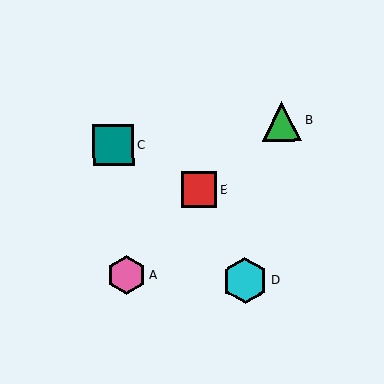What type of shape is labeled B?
Shape B is a green triangle.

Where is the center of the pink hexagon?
The center of the pink hexagon is at (127, 275).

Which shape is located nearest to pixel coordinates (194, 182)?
The red square (labeled E) at (199, 190) is nearest to that location.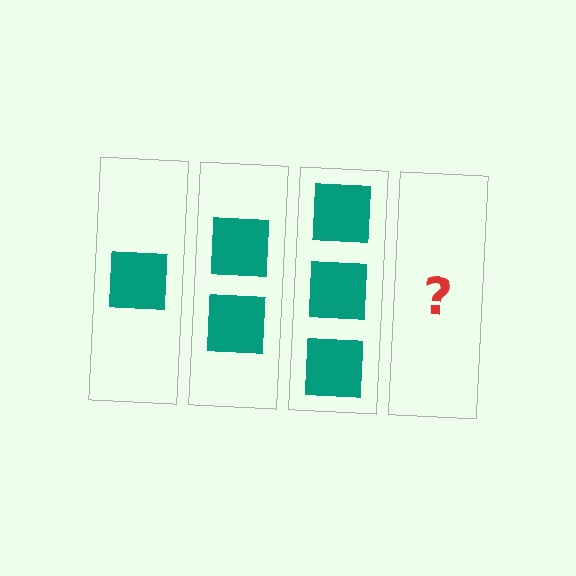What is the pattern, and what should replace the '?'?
The pattern is that each step adds one more square. The '?' should be 4 squares.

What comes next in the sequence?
The next element should be 4 squares.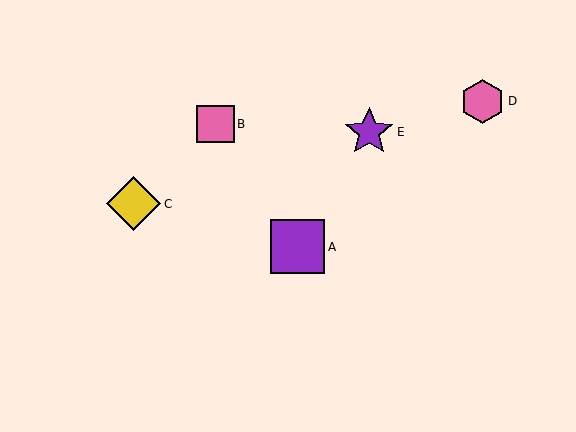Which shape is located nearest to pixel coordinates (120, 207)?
The yellow diamond (labeled C) at (133, 204) is nearest to that location.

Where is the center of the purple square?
The center of the purple square is at (298, 247).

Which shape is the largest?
The purple square (labeled A) is the largest.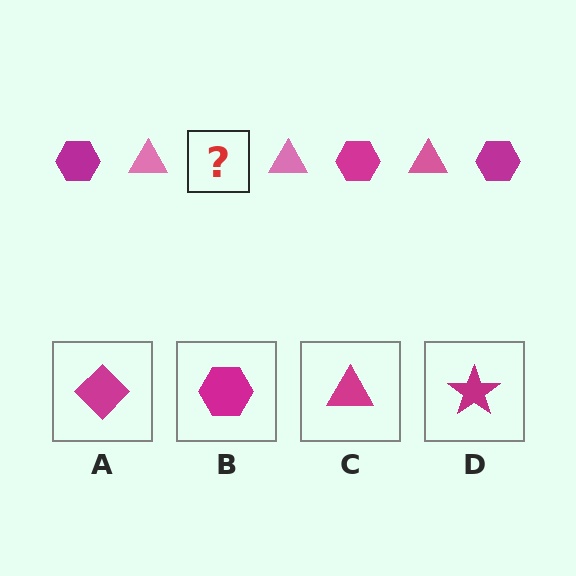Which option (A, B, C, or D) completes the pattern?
B.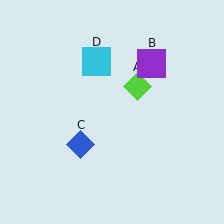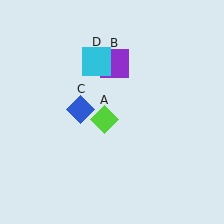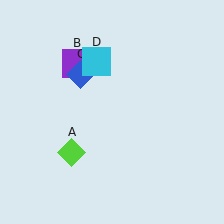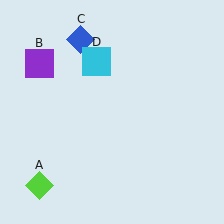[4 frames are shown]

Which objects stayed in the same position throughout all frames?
Cyan square (object D) remained stationary.